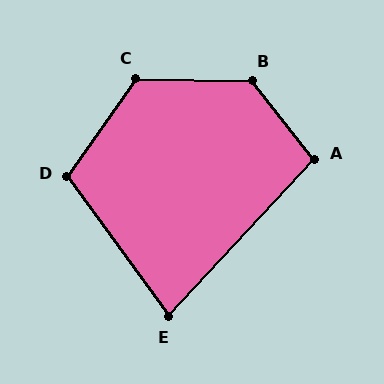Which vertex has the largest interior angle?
B, at approximately 129 degrees.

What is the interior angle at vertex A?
Approximately 99 degrees (obtuse).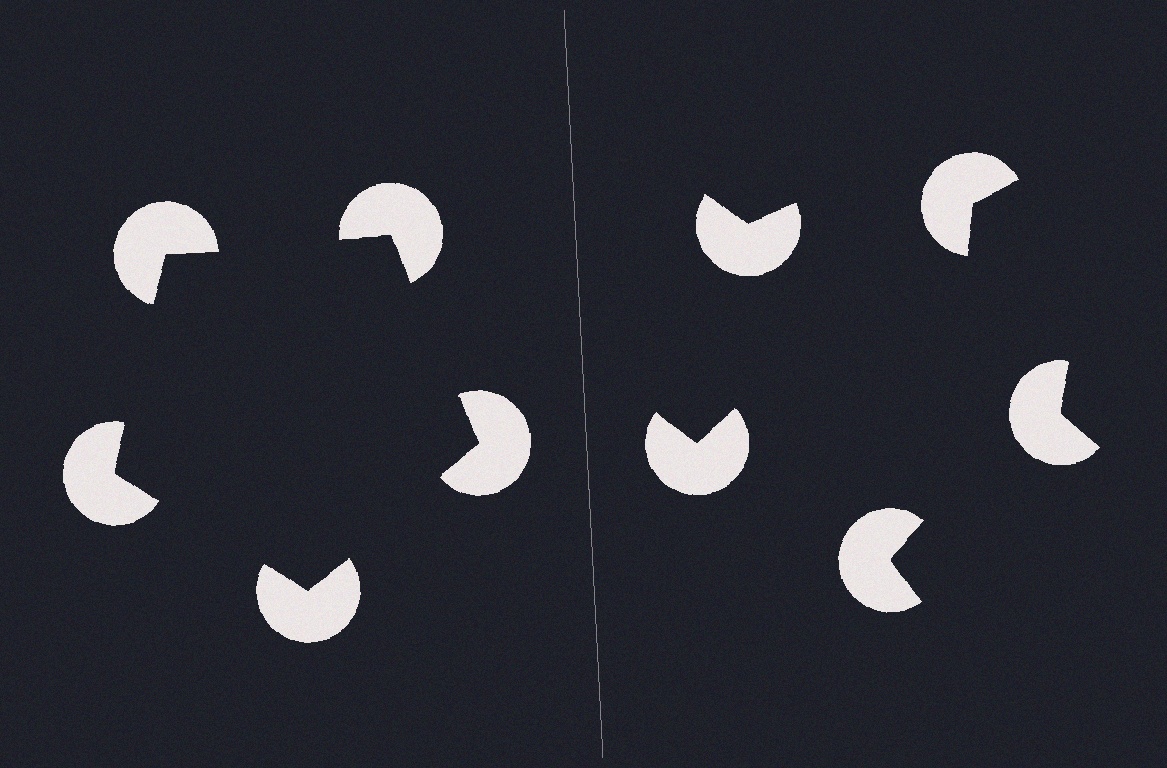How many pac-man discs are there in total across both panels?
10 — 5 on each side.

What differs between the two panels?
The pac-man discs are positioned identically on both sides; only the wedge orientations differ. On the left they align to a pentagon; on the right they are misaligned.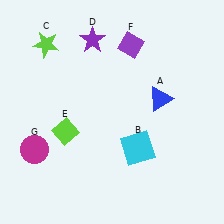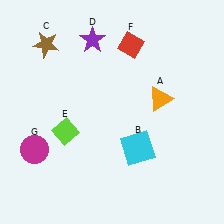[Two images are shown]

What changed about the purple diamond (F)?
In Image 1, F is purple. In Image 2, it changed to red.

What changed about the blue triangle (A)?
In Image 1, A is blue. In Image 2, it changed to orange.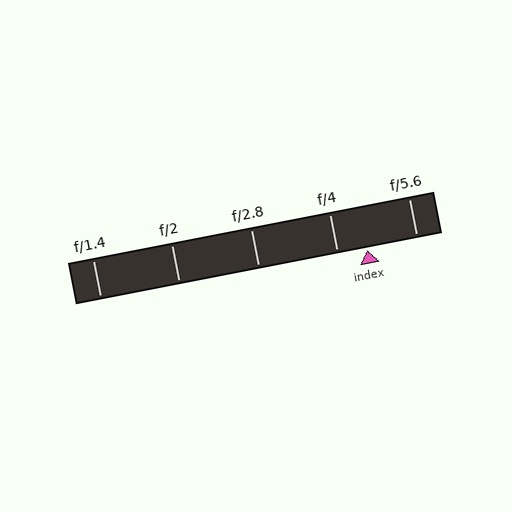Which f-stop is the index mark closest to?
The index mark is closest to f/4.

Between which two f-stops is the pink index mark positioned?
The index mark is between f/4 and f/5.6.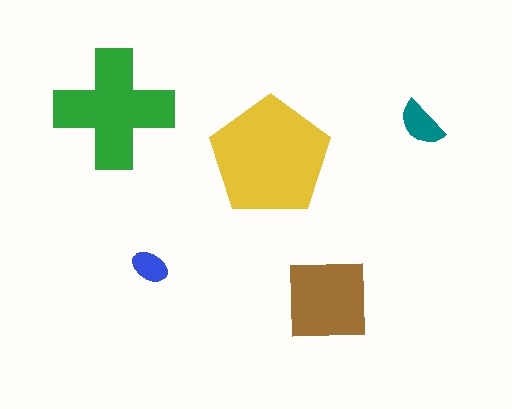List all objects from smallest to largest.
The blue ellipse, the teal semicircle, the brown square, the green cross, the yellow pentagon.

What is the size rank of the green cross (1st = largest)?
2nd.